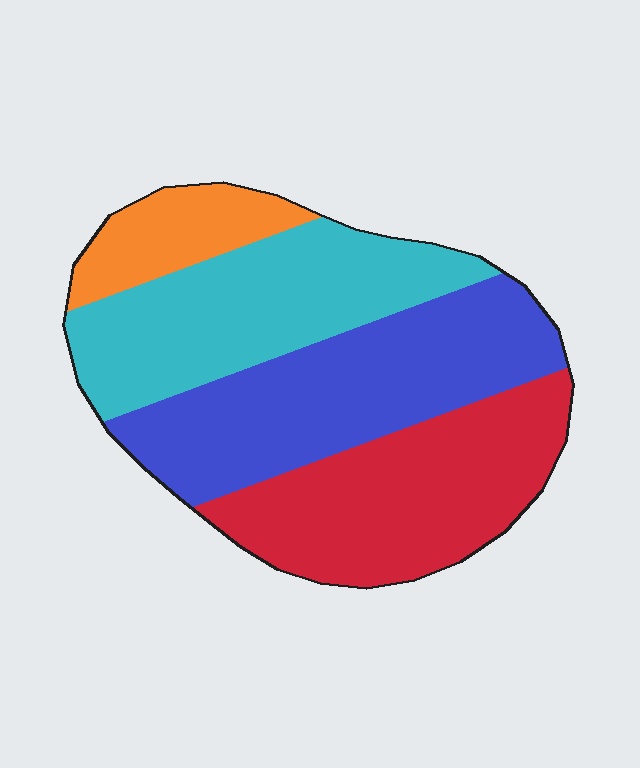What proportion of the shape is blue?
Blue takes up about one third (1/3) of the shape.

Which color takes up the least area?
Orange, at roughly 10%.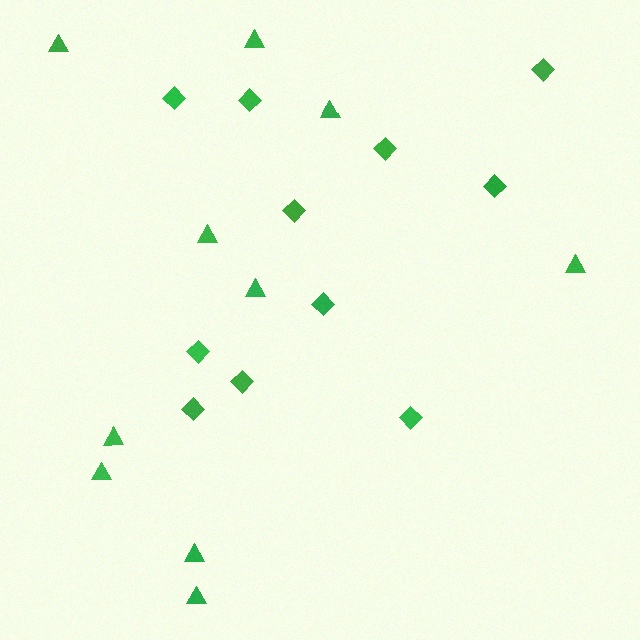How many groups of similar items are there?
There are 2 groups: one group of triangles (10) and one group of diamonds (11).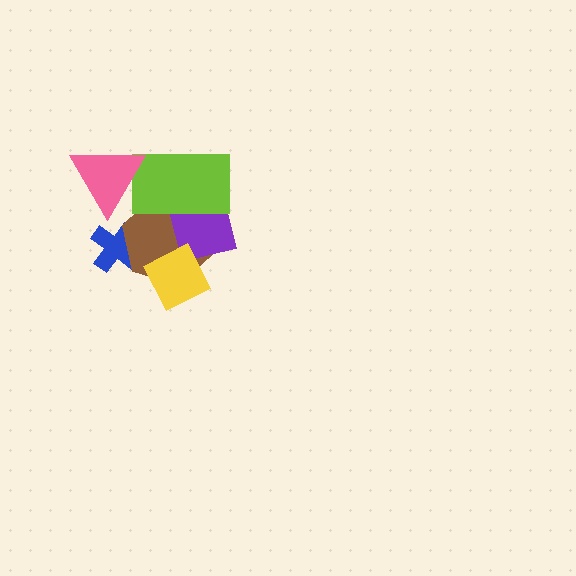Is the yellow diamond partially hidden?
No, no other shape covers it.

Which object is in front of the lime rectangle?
The pink triangle is in front of the lime rectangle.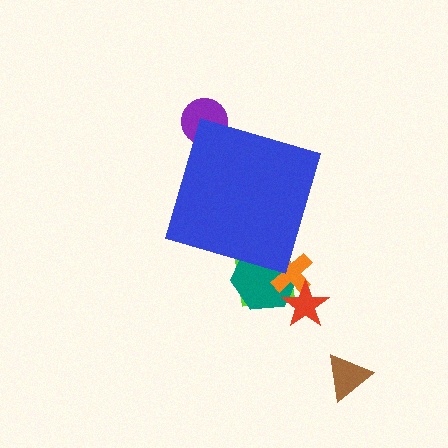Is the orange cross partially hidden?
Yes, the orange cross is partially hidden behind the blue diamond.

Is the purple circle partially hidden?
Yes, the purple circle is partially hidden behind the blue diamond.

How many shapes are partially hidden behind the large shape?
4 shapes are partially hidden.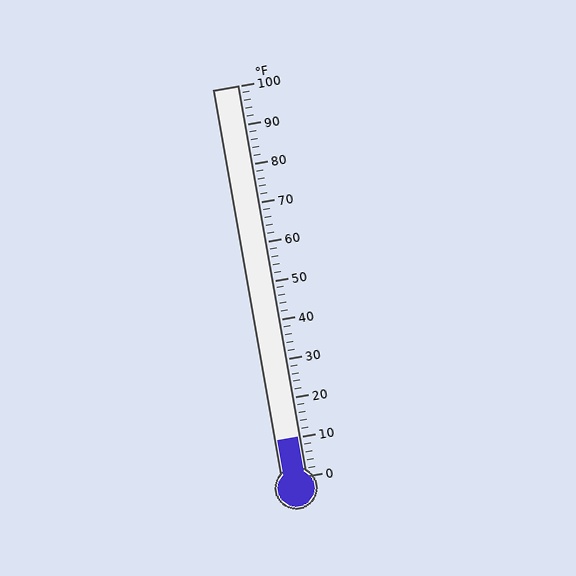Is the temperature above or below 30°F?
The temperature is below 30°F.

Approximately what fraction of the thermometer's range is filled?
The thermometer is filled to approximately 10% of its range.